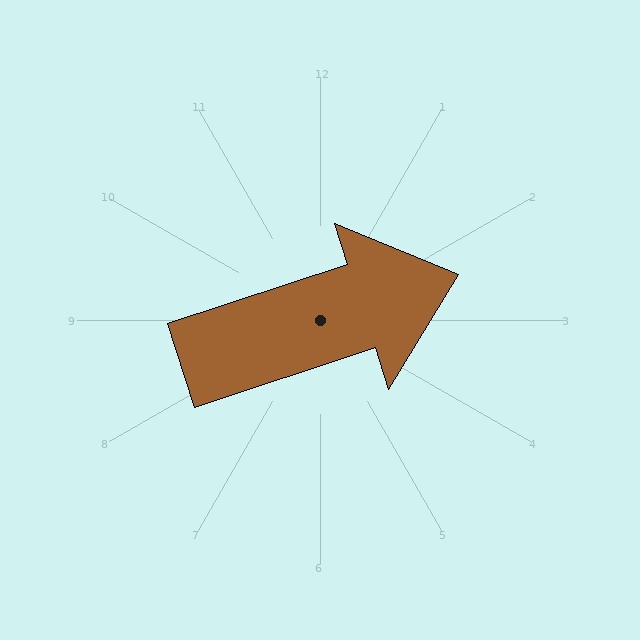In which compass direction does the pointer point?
East.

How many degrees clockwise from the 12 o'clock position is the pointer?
Approximately 72 degrees.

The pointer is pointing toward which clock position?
Roughly 2 o'clock.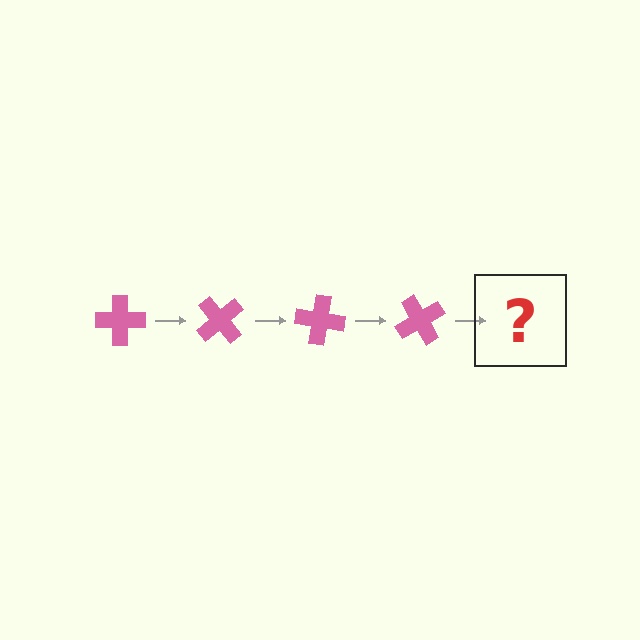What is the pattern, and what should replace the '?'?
The pattern is that the cross rotates 50 degrees each step. The '?' should be a pink cross rotated 200 degrees.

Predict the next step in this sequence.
The next step is a pink cross rotated 200 degrees.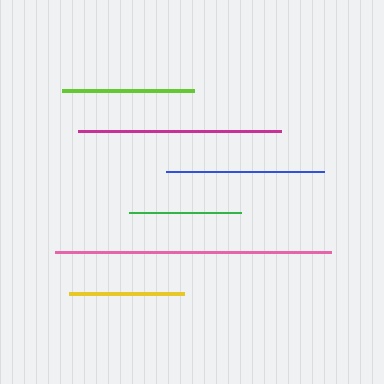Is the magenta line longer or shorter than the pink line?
The pink line is longer than the magenta line.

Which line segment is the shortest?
The green line is the shortest at approximately 112 pixels.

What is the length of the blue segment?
The blue segment is approximately 158 pixels long.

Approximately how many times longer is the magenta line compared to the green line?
The magenta line is approximately 1.8 times the length of the green line.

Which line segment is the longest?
The pink line is the longest at approximately 275 pixels.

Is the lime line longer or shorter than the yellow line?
The lime line is longer than the yellow line.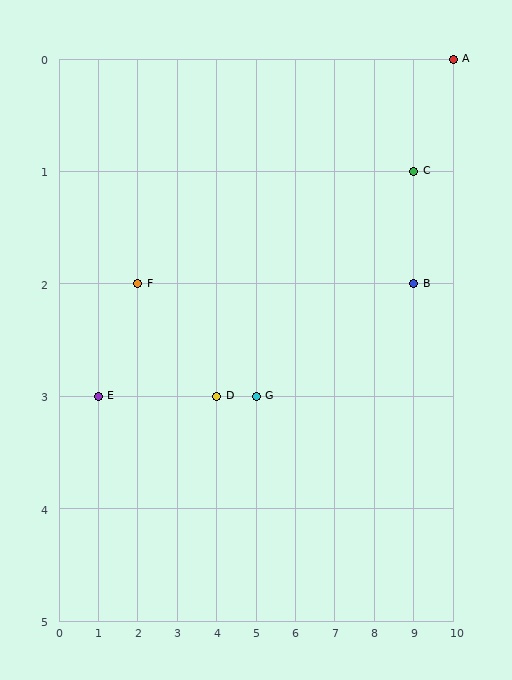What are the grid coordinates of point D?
Point D is at grid coordinates (4, 3).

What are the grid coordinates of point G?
Point G is at grid coordinates (5, 3).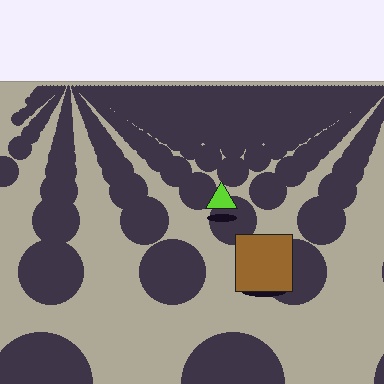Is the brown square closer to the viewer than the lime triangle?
Yes. The brown square is closer — you can tell from the texture gradient: the ground texture is coarser near it.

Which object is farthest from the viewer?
The lime triangle is farthest from the viewer. It appears smaller and the ground texture around it is denser.